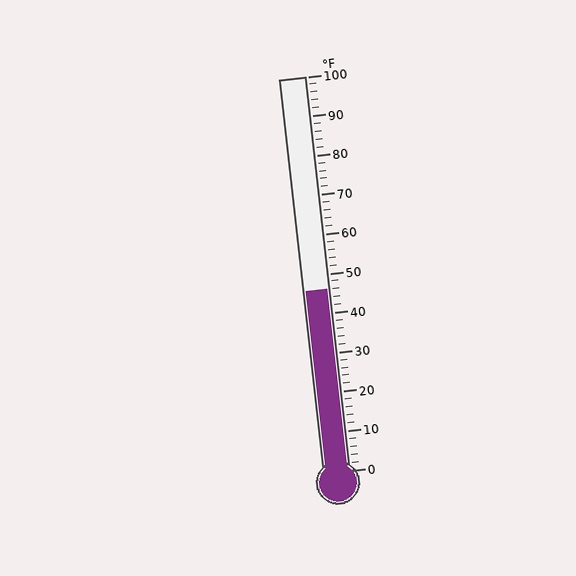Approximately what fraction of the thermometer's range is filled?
The thermometer is filled to approximately 45% of its range.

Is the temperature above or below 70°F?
The temperature is below 70°F.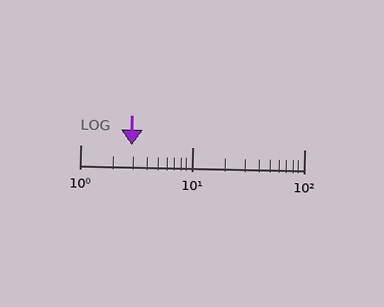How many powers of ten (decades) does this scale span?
The scale spans 2 decades, from 1 to 100.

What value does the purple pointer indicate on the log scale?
The pointer indicates approximately 2.9.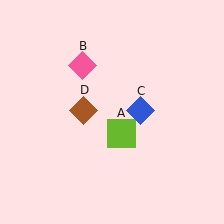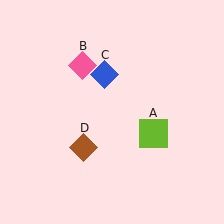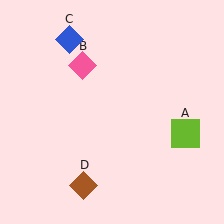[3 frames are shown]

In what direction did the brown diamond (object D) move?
The brown diamond (object D) moved down.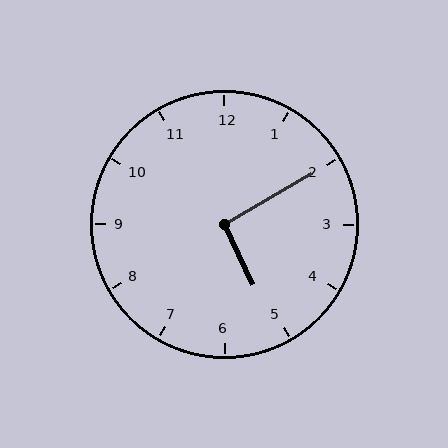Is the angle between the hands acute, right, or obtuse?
It is right.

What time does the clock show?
5:10.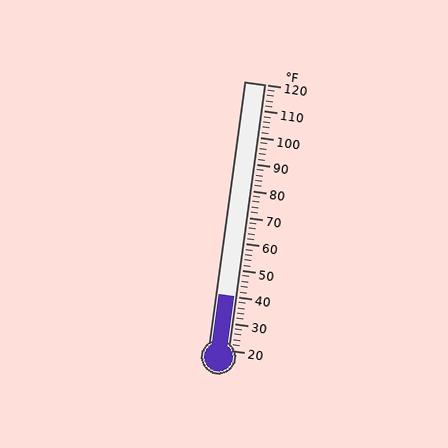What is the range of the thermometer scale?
The thermometer scale ranges from 20°F to 120°F.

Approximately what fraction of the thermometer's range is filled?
The thermometer is filled to approximately 20% of its range.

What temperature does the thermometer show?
The thermometer shows approximately 40°F.